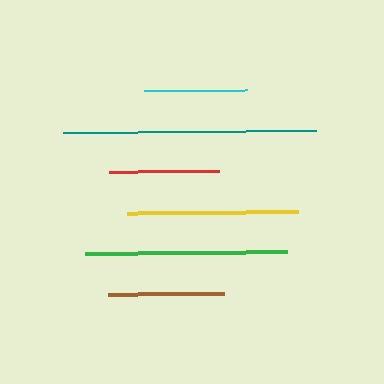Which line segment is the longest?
The teal line is the longest at approximately 253 pixels.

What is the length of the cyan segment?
The cyan segment is approximately 103 pixels long.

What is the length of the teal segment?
The teal segment is approximately 253 pixels long.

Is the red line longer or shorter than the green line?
The green line is longer than the red line.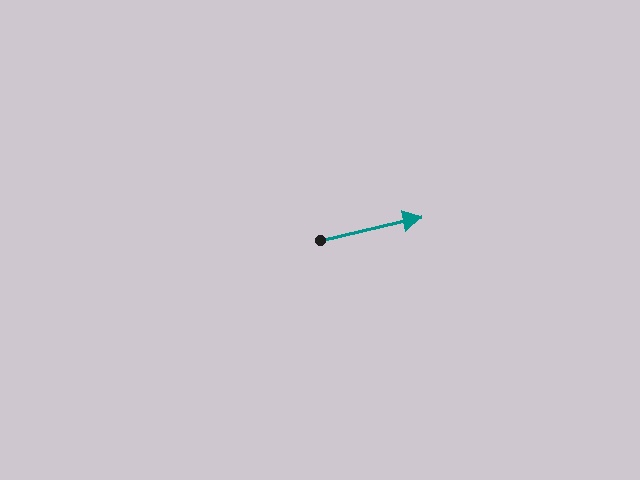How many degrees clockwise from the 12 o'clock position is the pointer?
Approximately 77 degrees.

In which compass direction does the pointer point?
East.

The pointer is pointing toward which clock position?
Roughly 3 o'clock.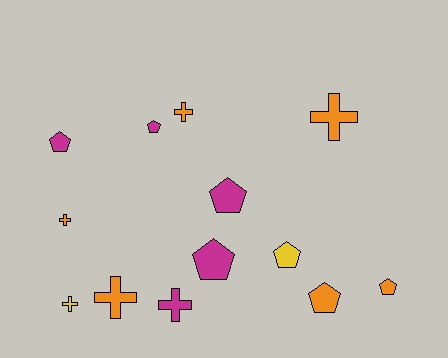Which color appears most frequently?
Orange, with 6 objects.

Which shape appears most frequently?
Pentagon, with 7 objects.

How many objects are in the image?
There are 13 objects.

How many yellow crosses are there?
There is 1 yellow cross.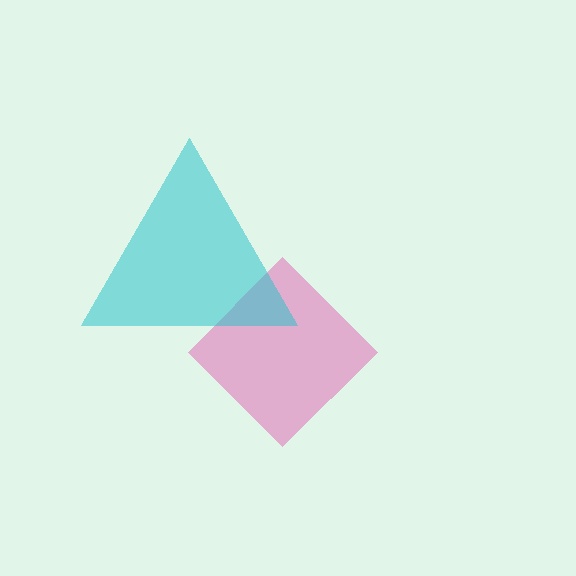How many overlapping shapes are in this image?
There are 2 overlapping shapes in the image.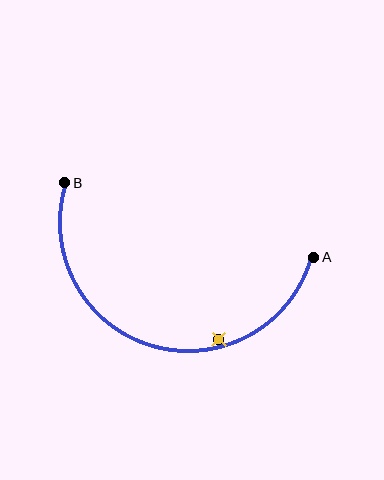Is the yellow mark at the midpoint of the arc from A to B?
No — the yellow mark does not lie on the arc at all. It sits slightly inside the curve.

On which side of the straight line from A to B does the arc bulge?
The arc bulges below the straight line connecting A and B.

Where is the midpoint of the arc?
The arc midpoint is the point on the curve farthest from the straight line joining A and B. It sits below that line.